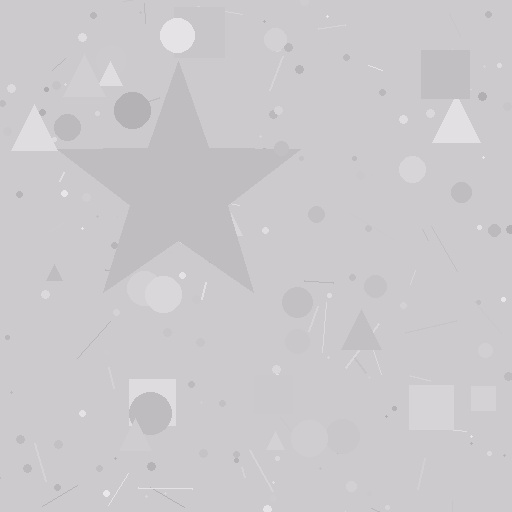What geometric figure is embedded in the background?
A star is embedded in the background.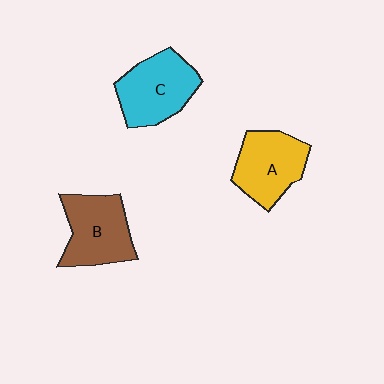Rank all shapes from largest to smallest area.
From largest to smallest: C (cyan), B (brown), A (yellow).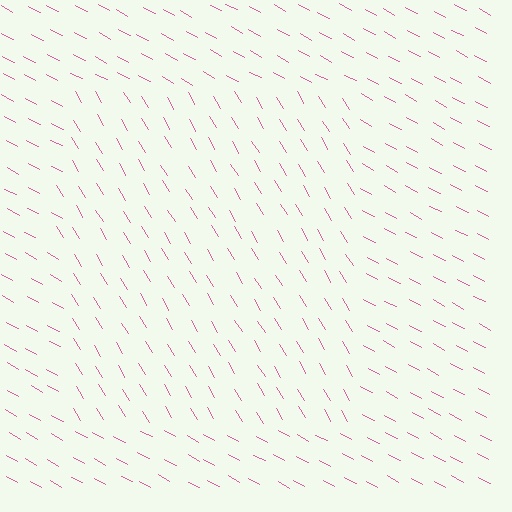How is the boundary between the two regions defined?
The boundary is defined purely by a change in line orientation (approximately 30 degrees difference). All lines are the same color and thickness.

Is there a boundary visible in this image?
Yes, there is a texture boundary formed by a change in line orientation.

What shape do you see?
I see a rectangle.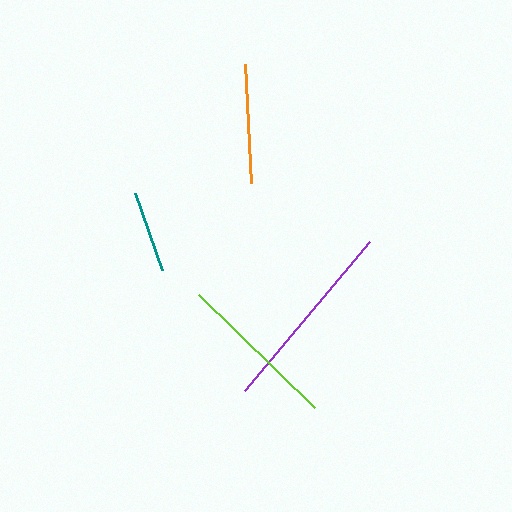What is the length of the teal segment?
The teal segment is approximately 82 pixels long.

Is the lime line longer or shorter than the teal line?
The lime line is longer than the teal line.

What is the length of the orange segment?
The orange segment is approximately 118 pixels long.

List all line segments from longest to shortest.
From longest to shortest: purple, lime, orange, teal.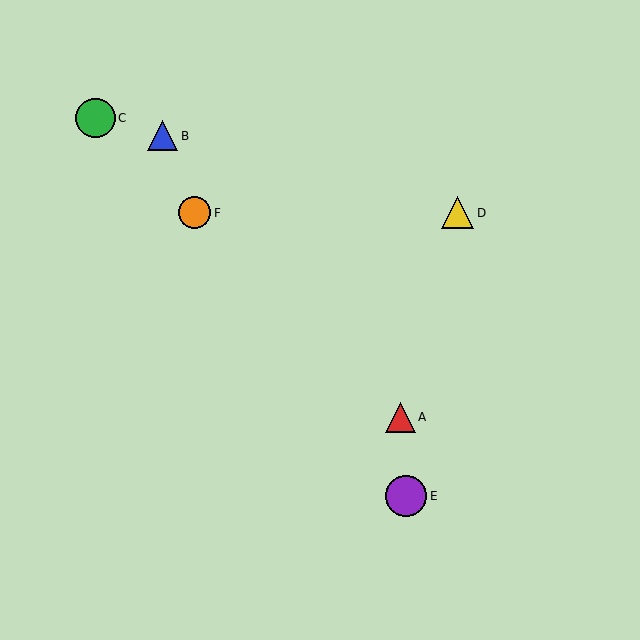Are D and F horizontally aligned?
Yes, both are at y≈213.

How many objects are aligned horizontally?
2 objects (D, F) are aligned horizontally.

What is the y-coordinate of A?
Object A is at y≈417.